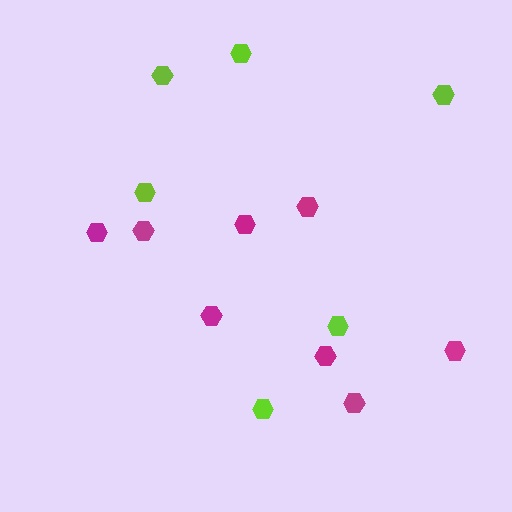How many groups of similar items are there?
There are 2 groups: one group of magenta hexagons (8) and one group of lime hexagons (6).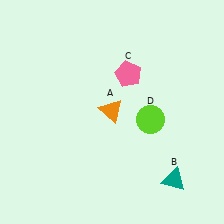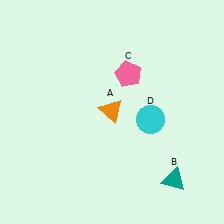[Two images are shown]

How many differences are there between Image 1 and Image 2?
There is 1 difference between the two images.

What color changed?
The circle (D) changed from lime in Image 1 to cyan in Image 2.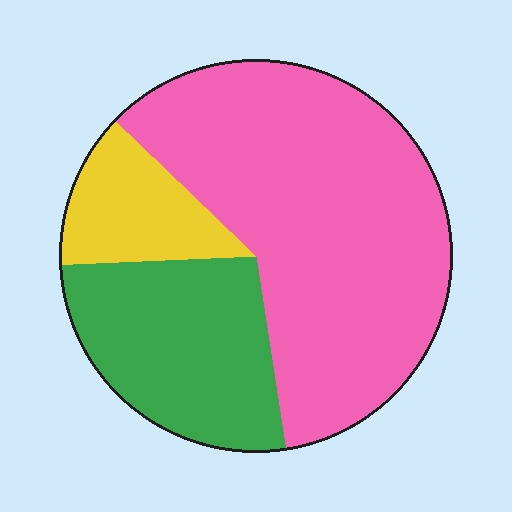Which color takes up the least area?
Yellow, at roughly 15%.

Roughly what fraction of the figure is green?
Green covers roughly 25% of the figure.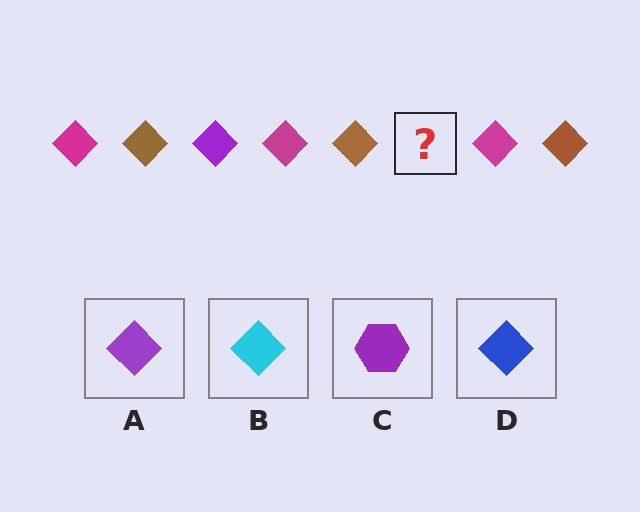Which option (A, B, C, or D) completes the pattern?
A.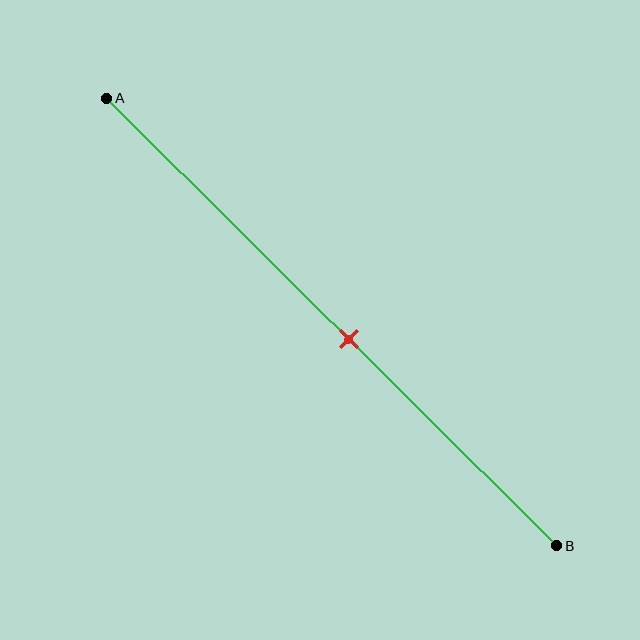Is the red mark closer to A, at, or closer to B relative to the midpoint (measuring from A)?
The red mark is closer to point B than the midpoint of segment AB.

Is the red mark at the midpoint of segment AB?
No, the mark is at about 55% from A, not at the 50% midpoint.